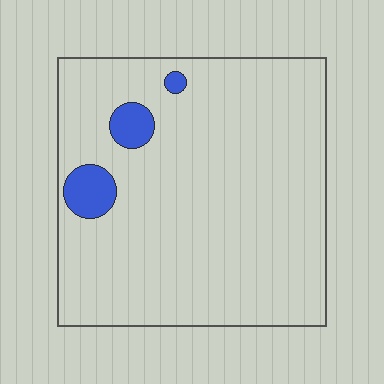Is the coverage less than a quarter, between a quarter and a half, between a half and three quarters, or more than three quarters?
Less than a quarter.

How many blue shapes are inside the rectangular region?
3.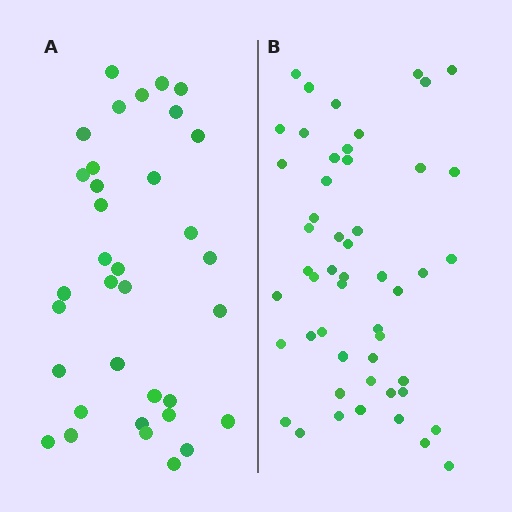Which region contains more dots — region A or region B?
Region B (the right region) has more dots.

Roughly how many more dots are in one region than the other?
Region B has approximately 15 more dots than region A.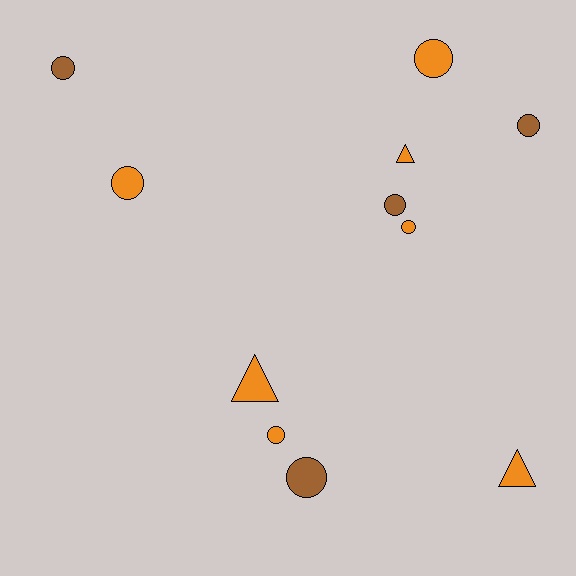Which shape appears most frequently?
Circle, with 8 objects.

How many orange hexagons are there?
There are no orange hexagons.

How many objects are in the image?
There are 11 objects.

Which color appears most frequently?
Orange, with 7 objects.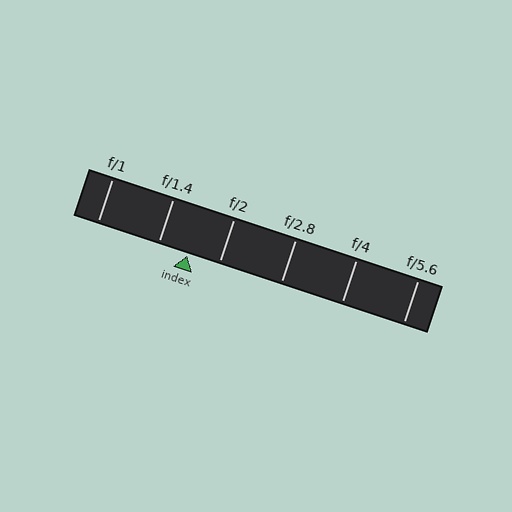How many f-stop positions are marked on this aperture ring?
There are 6 f-stop positions marked.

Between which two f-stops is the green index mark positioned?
The index mark is between f/1.4 and f/2.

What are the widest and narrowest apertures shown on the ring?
The widest aperture shown is f/1 and the narrowest is f/5.6.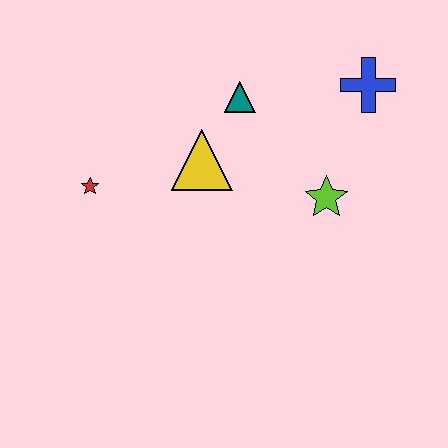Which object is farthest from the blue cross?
The red star is farthest from the blue cross.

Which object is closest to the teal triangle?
The yellow triangle is closest to the teal triangle.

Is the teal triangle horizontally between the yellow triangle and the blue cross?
Yes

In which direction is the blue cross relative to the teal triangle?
The blue cross is to the right of the teal triangle.